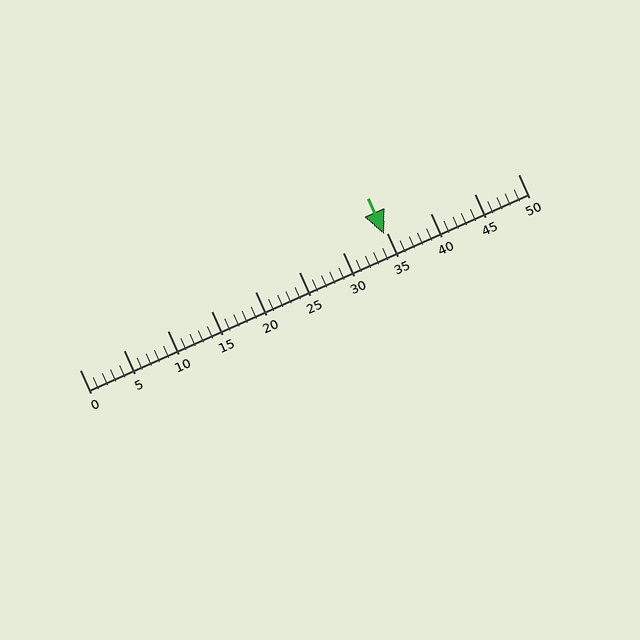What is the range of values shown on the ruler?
The ruler shows values from 0 to 50.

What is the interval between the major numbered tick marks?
The major tick marks are spaced 5 units apart.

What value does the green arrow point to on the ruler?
The green arrow points to approximately 35.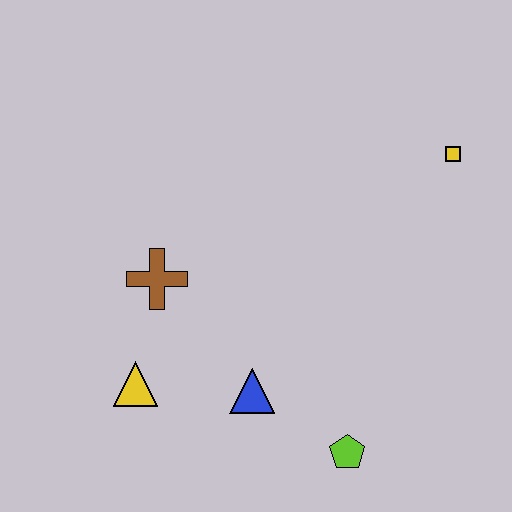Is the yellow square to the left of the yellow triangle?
No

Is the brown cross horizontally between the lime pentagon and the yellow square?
No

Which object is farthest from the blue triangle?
The yellow square is farthest from the blue triangle.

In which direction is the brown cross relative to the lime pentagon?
The brown cross is to the left of the lime pentagon.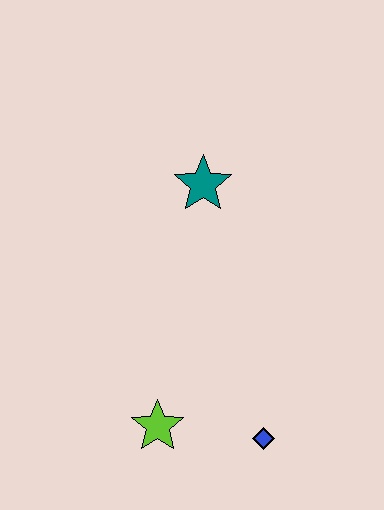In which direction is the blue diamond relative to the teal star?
The blue diamond is below the teal star.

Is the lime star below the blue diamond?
No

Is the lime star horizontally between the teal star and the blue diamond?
No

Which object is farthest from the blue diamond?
The teal star is farthest from the blue diamond.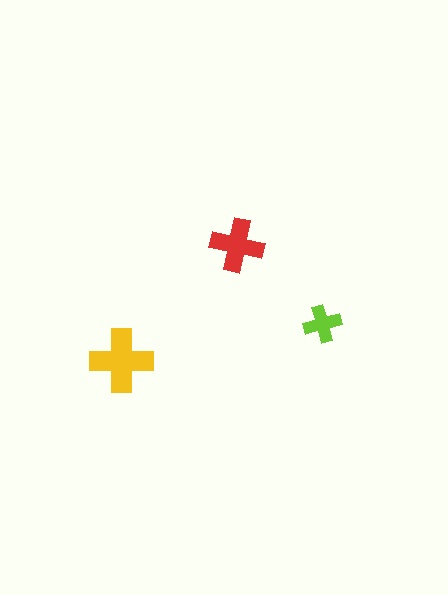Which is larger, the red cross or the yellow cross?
The yellow one.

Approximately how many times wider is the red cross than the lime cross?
About 1.5 times wider.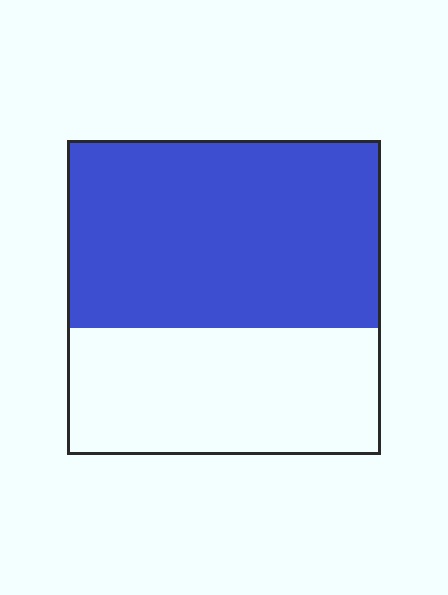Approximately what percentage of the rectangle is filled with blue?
Approximately 60%.